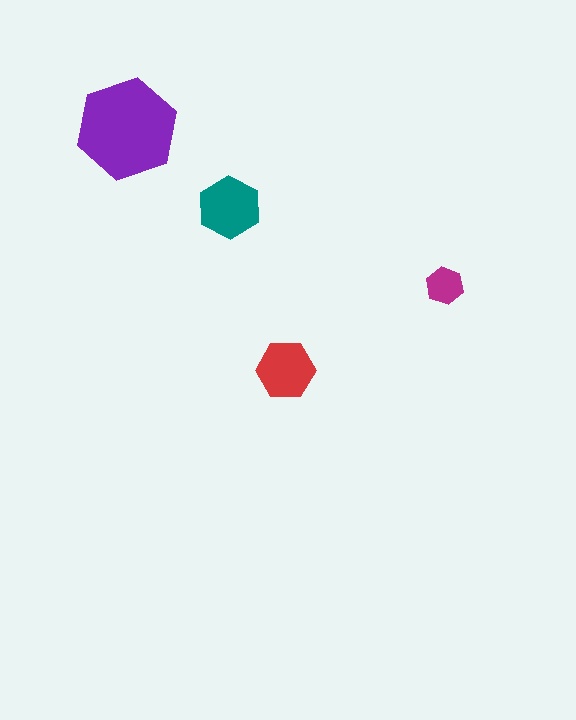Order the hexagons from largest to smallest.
the purple one, the teal one, the red one, the magenta one.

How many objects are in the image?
There are 4 objects in the image.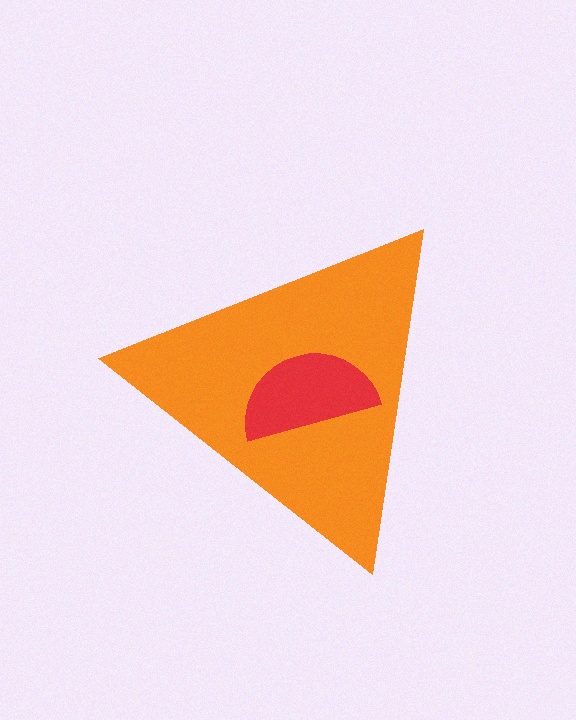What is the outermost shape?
The orange triangle.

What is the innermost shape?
The red semicircle.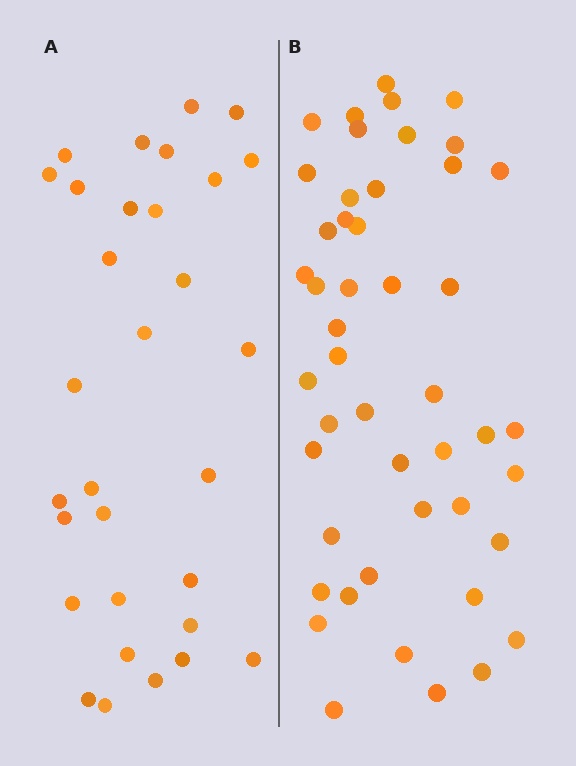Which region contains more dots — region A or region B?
Region B (the right region) has more dots.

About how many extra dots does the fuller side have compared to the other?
Region B has approximately 15 more dots than region A.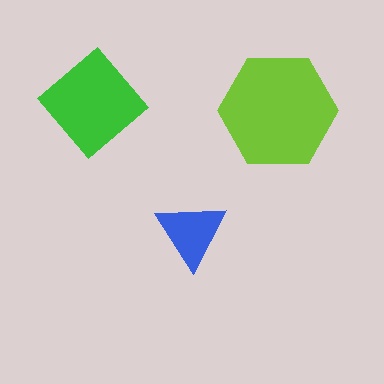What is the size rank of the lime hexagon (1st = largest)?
1st.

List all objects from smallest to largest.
The blue triangle, the green diamond, the lime hexagon.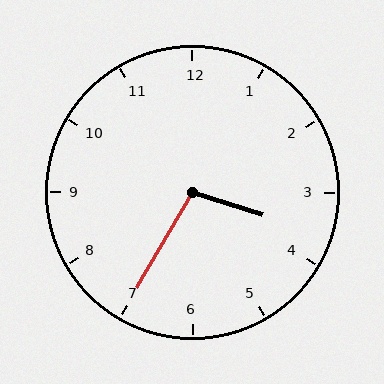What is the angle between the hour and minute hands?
Approximately 102 degrees.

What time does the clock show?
3:35.